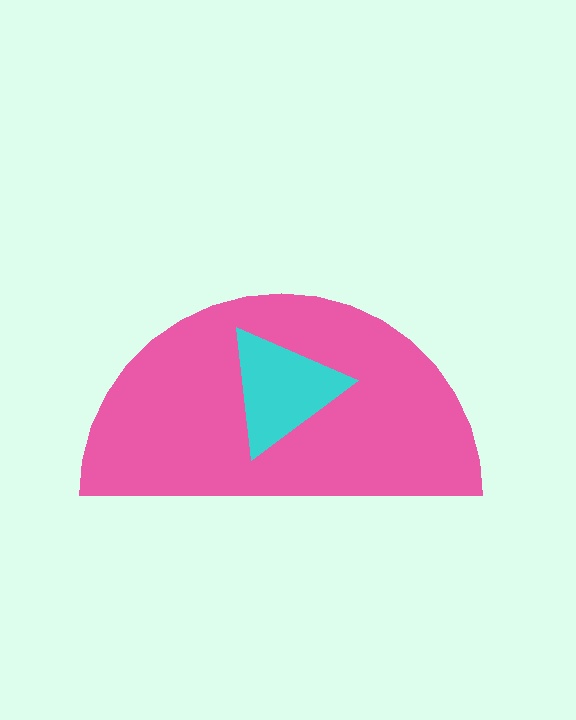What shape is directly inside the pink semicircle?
The cyan triangle.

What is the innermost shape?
The cyan triangle.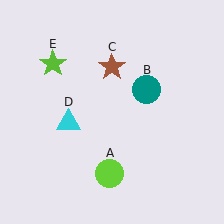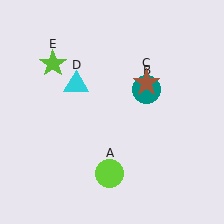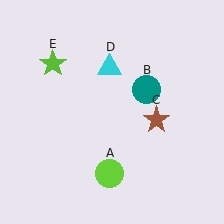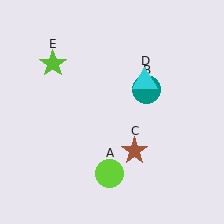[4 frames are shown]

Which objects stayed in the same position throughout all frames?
Lime circle (object A) and teal circle (object B) and lime star (object E) remained stationary.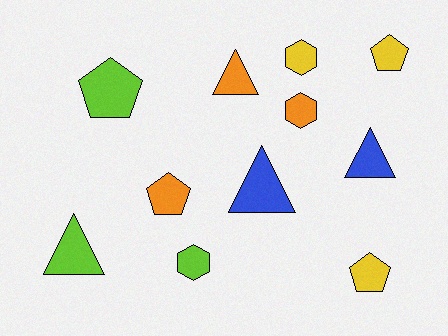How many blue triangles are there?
There are 2 blue triangles.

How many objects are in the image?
There are 11 objects.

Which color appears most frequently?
Lime, with 3 objects.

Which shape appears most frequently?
Triangle, with 4 objects.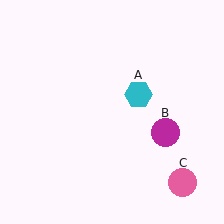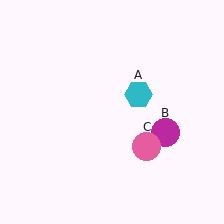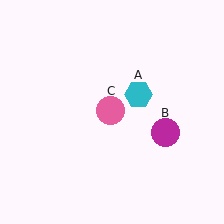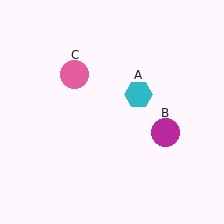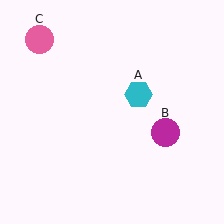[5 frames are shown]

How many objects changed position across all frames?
1 object changed position: pink circle (object C).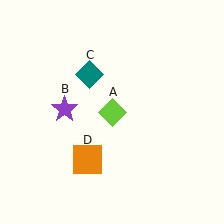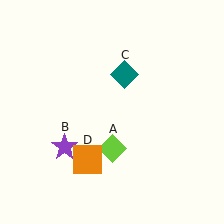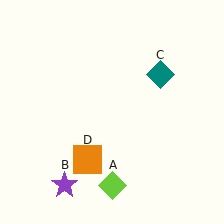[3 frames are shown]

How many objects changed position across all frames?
3 objects changed position: lime diamond (object A), purple star (object B), teal diamond (object C).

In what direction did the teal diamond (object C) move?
The teal diamond (object C) moved right.